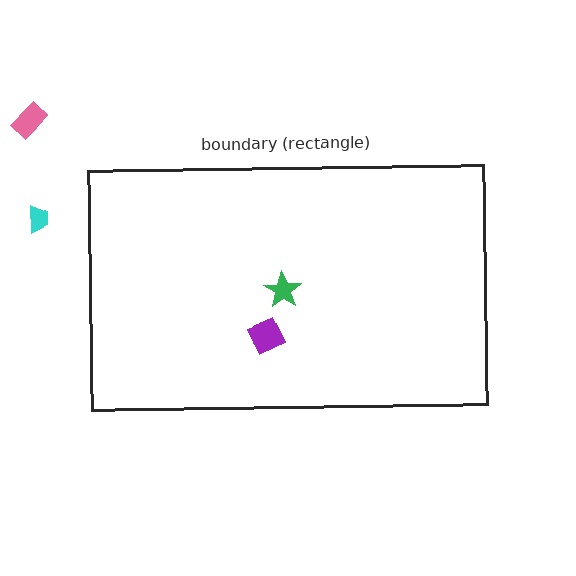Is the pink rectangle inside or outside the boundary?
Outside.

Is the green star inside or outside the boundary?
Inside.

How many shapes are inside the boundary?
2 inside, 2 outside.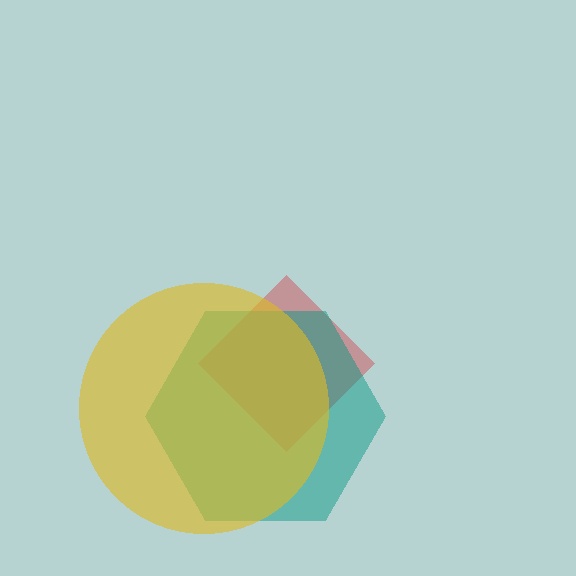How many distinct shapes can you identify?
There are 3 distinct shapes: a red diamond, a teal hexagon, a yellow circle.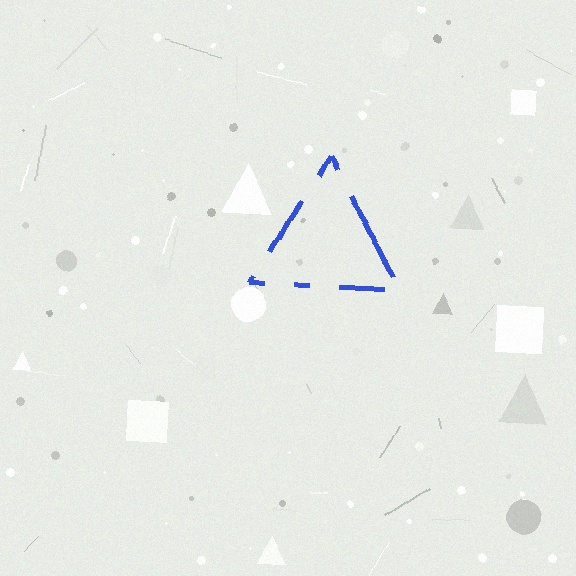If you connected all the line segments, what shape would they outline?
They would outline a triangle.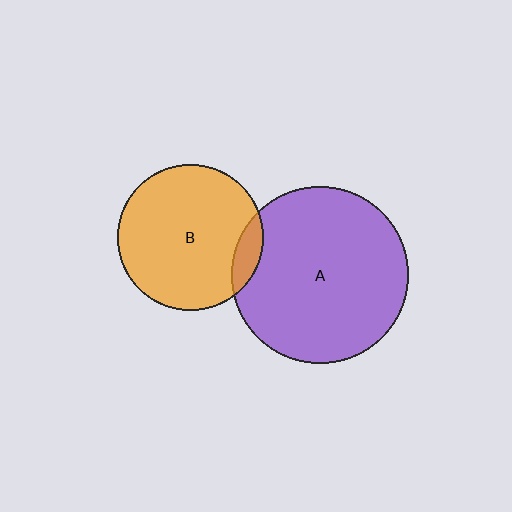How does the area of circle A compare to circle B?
Approximately 1.5 times.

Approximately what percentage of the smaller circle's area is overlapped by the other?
Approximately 10%.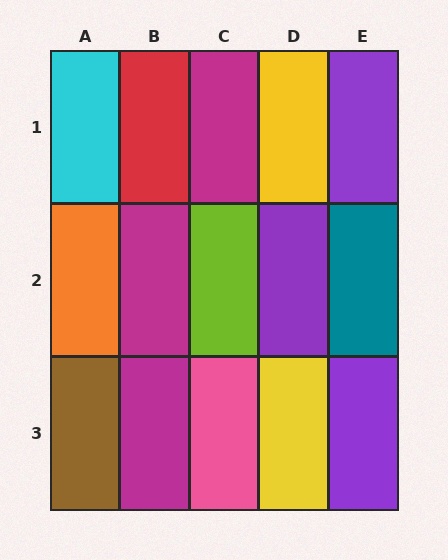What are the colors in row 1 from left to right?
Cyan, red, magenta, yellow, purple.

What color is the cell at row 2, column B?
Magenta.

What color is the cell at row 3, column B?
Magenta.